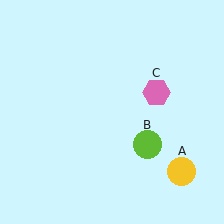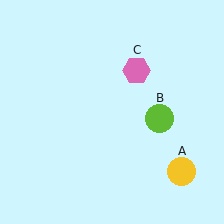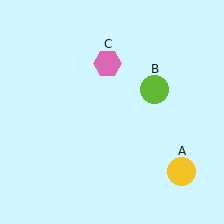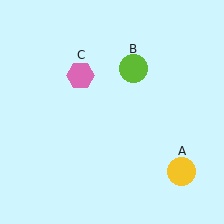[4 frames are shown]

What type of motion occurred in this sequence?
The lime circle (object B), pink hexagon (object C) rotated counterclockwise around the center of the scene.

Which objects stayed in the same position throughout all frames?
Yellow circle (object A) remained stationary.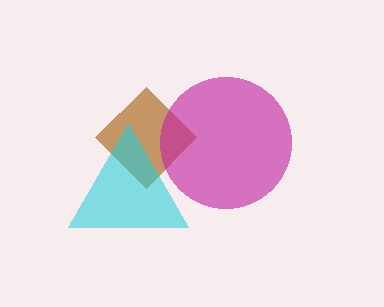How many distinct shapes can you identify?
There are 3 distinct shapes: a brown diamond, a magenta circle, a cyan triangle.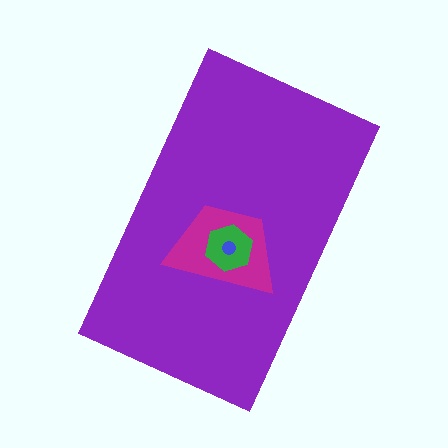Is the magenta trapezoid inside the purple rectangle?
Yes.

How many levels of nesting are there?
4.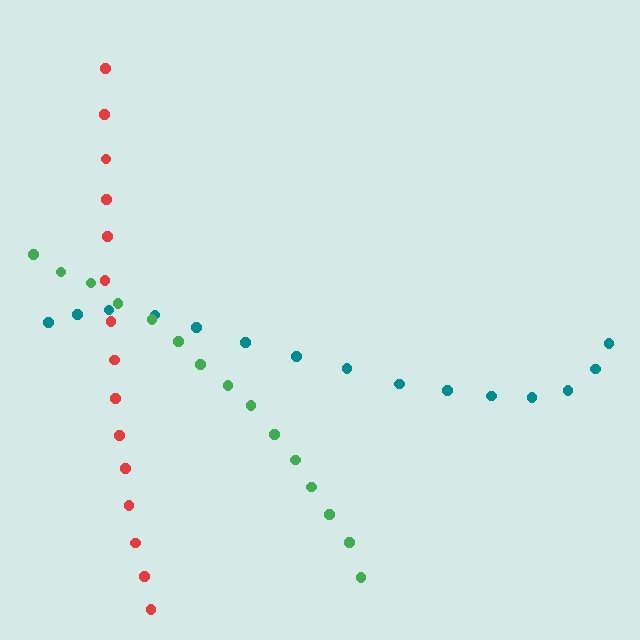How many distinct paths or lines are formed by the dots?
There are 3 distinct paths.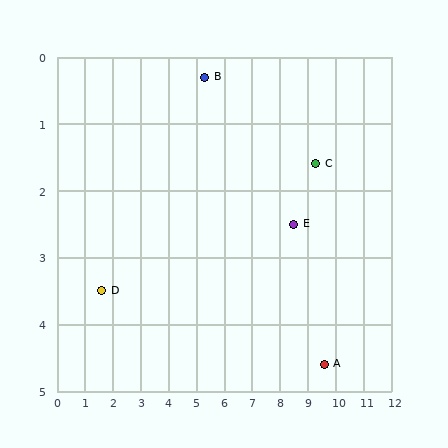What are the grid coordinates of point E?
Point E is at approximately (8.5, 2.5).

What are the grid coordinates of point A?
Point A is at approximately (9.6, 4.6).